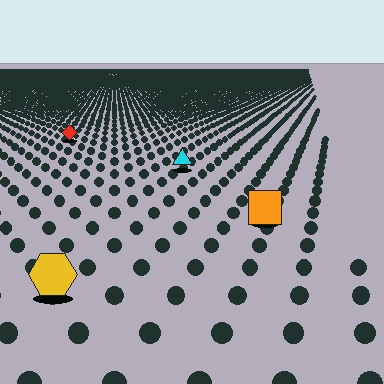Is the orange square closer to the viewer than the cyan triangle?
Yes. The orange square is closer — you can tell from the texture gradient: the ground texture is coarser near it.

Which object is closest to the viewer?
The yellow hexagon is closest. The texture marks near it are larger and more spread out.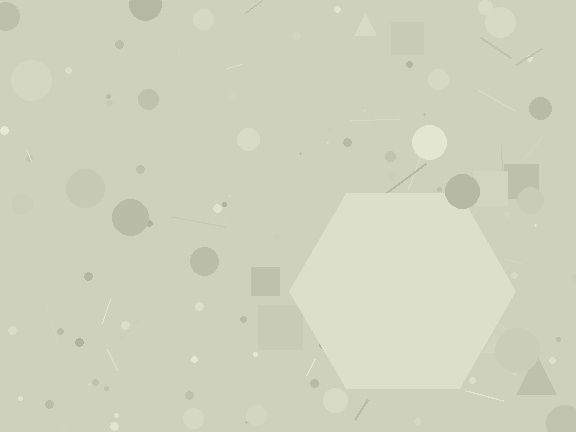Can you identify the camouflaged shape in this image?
The camouflaged shape is a hexagon.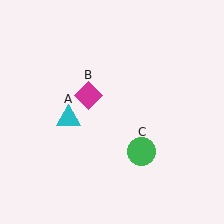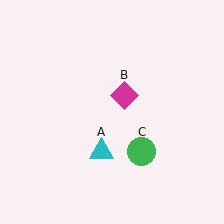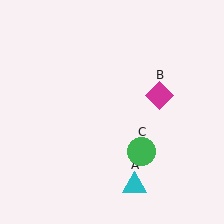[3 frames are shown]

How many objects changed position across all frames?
2 objects changed position: cyan triangle (object A), magenta diamond (object B).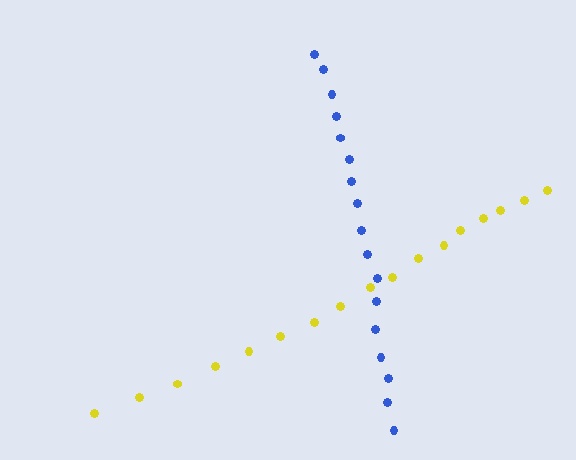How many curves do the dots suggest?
There are 2 distinct paths.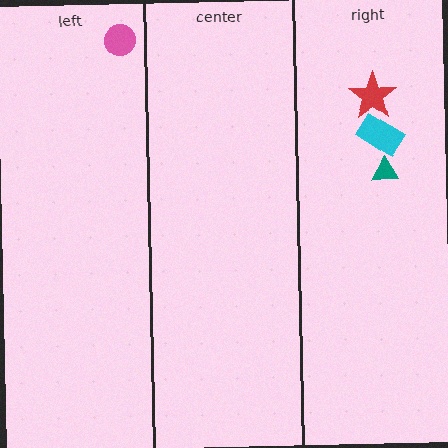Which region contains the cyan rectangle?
The right region.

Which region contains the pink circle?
The left region.